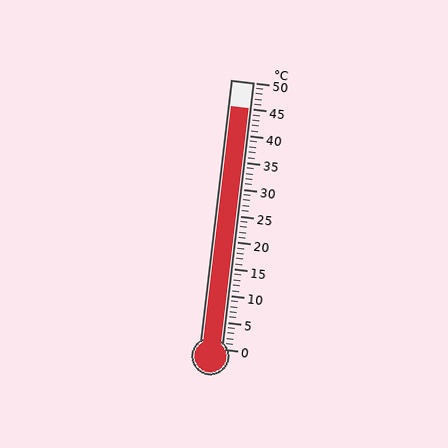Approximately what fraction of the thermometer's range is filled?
The thermometer is filled to approximately 90% of its range.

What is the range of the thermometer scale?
The thermometer scale ranges from 0°C to 50°C.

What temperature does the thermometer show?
The thermometer shows approximately 45°C.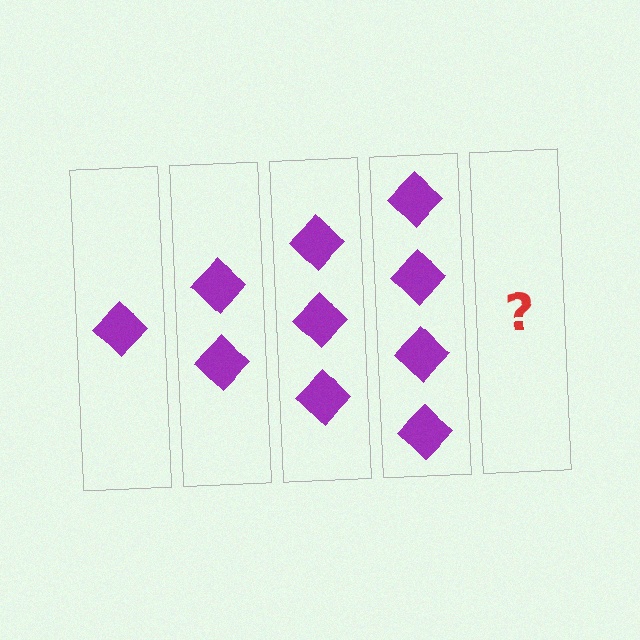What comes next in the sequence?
The next element should be 5 diamonds.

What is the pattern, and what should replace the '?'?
The pattern is that each step adds one more diamond. The '?' should be 5 diamonds.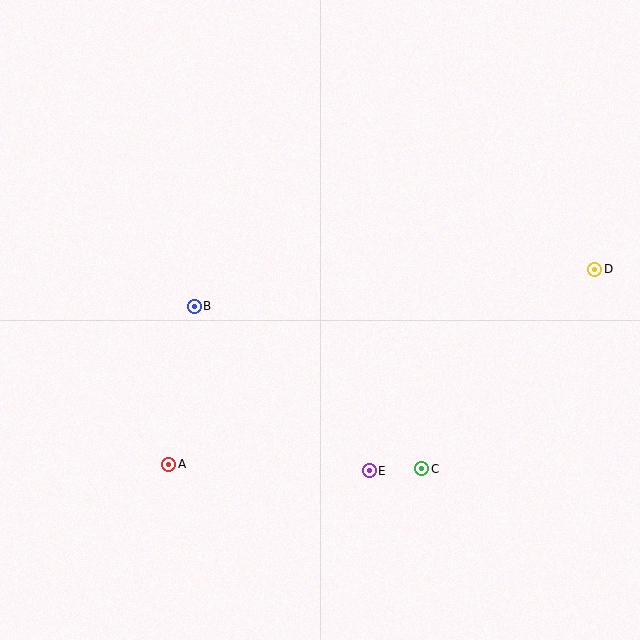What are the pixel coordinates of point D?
Point D is at (595, 269).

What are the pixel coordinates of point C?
Point C is at (422, 469).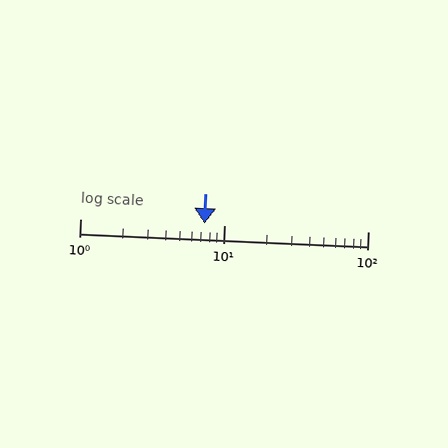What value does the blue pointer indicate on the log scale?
The pointer indicates approximately 7.3.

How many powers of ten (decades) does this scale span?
The scale spans 2 decades, from 1 to 100.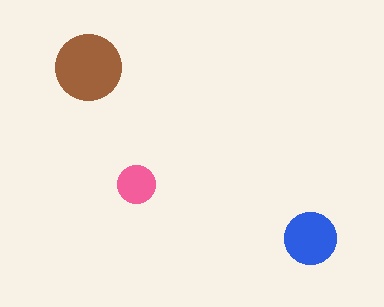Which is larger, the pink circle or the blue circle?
The blue one.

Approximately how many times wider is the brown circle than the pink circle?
About 1.5 times wider.